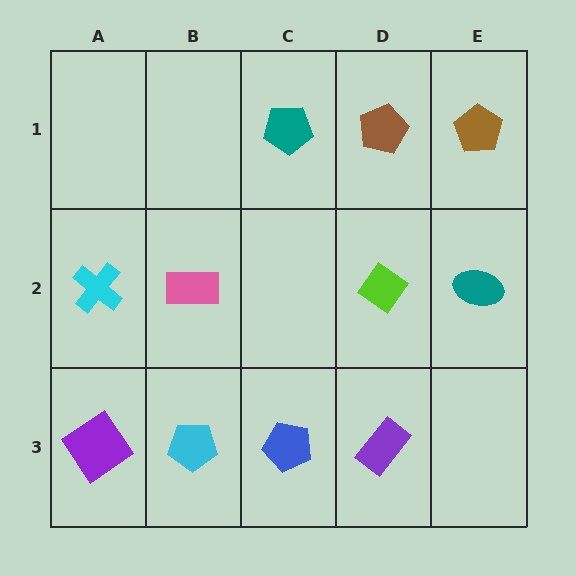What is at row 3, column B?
A cyan pentagon.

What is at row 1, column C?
A teal pentagon.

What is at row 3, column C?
A blue pentagon.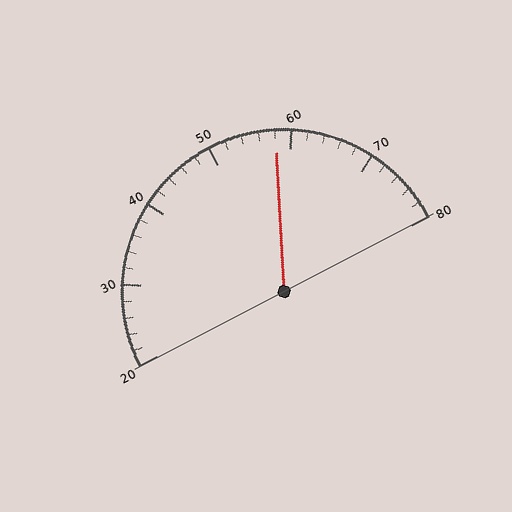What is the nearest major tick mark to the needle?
The nearest major tick mark is 60.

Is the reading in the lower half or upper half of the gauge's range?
The reading is in the upper half of the range (20 to 80).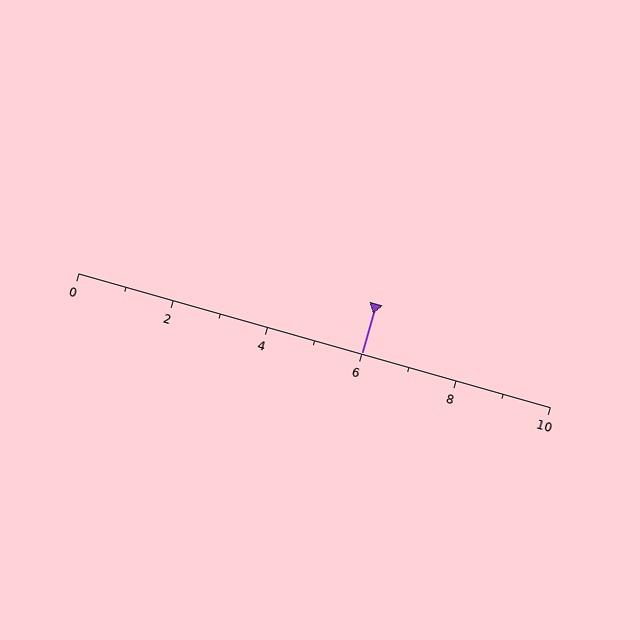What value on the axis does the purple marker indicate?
The marker indicates approximately 6.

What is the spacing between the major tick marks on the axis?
The major ticks are spaced 2 apart.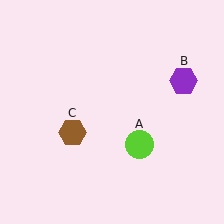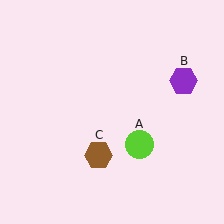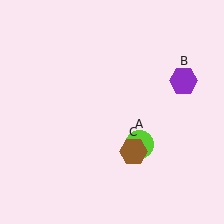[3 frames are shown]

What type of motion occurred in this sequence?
The brown hexagon (object C) rotated counterclockwise around the center of the scene.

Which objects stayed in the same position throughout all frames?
Lime circle (object A) and purple hexagon (object B) remained stationary.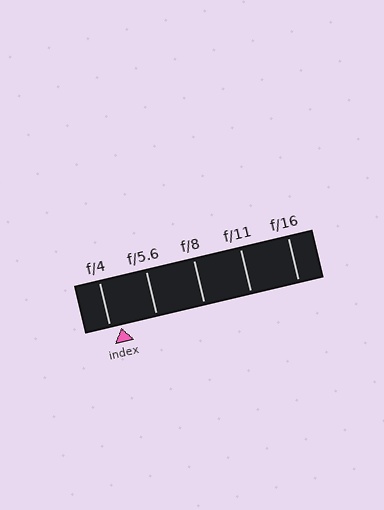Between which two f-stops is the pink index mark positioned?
The index mark is between f/4 and f/5.6.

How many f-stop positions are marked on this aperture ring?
There are 5 f-stop positions marked.